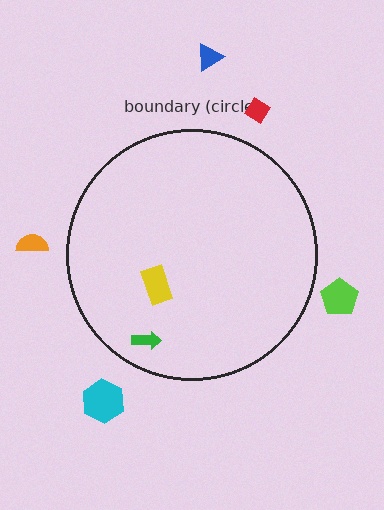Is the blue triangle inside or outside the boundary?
Outside.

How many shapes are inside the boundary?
2 inside, 5 outside.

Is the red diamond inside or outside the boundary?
Outside.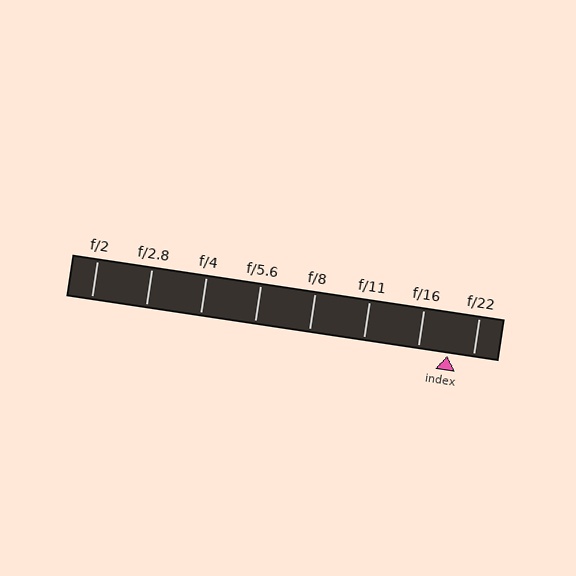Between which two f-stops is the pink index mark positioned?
The index mark is between f/16 and f/22.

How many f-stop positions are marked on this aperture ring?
There are 8 f-stop positions marked.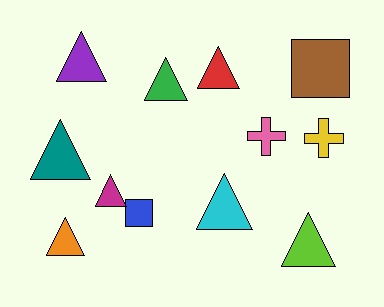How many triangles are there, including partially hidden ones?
There are 8 triangles.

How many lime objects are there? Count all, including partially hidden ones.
There is 1 lime object.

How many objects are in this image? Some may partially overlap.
There are 12 objects.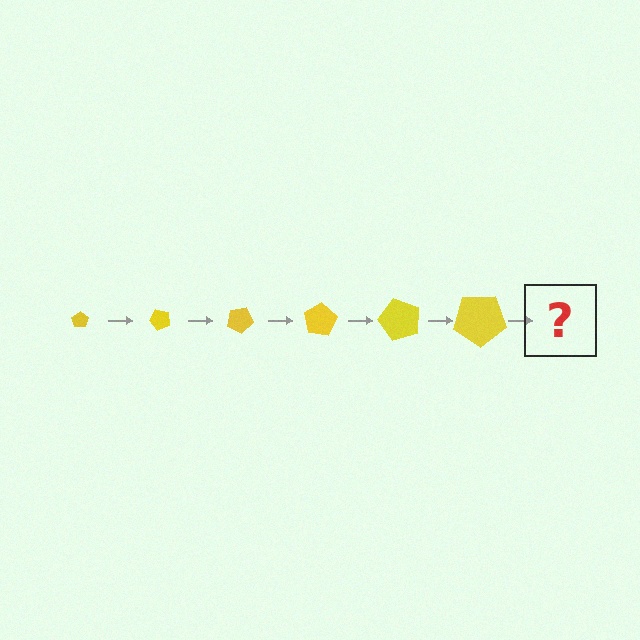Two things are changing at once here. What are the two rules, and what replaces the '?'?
The two rules are that the pentagon grows larger each step and it rotates 50 degrees each step. The '?' should be a pentagon, larger than the previous one and rotated 300 degrees from the start.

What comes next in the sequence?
The next element should be a pentagon, larger than the previous one and rotated 300 degrees from the start.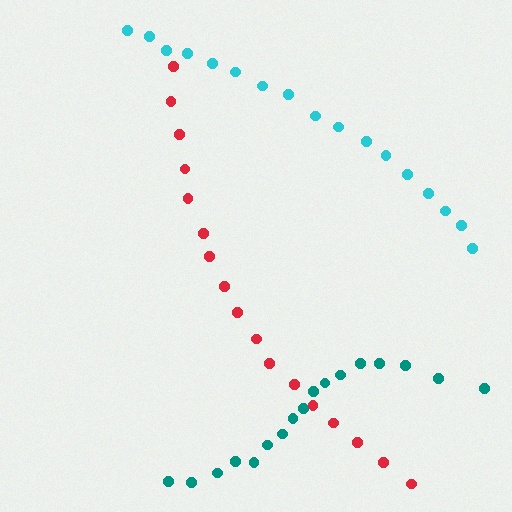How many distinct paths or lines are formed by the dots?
There are 3 distinct paths.